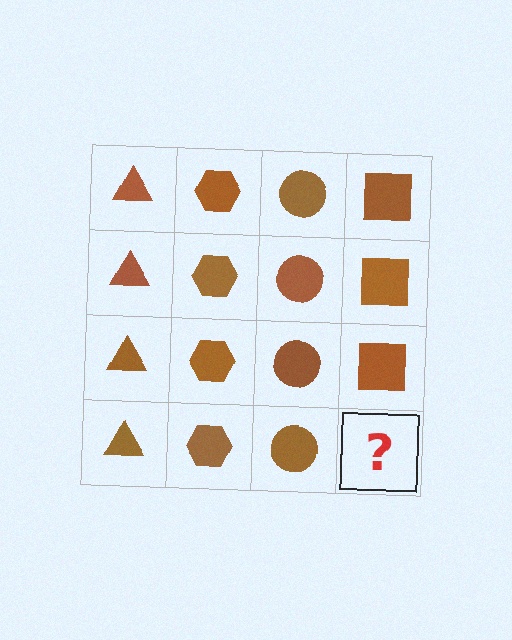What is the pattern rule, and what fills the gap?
The rule is that each column has a consistent shape. The gap should be filled with a brown square.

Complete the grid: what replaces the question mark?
The question mark should be replaced with a brown square.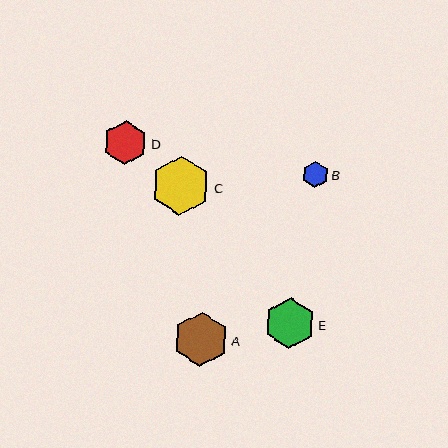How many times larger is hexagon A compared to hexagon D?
Hexagon A is approximately 1.2 times the size of hexagon D.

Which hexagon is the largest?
Hexagon C is the largest with a size of approximately 59 pixels.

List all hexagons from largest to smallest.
From largest to smallest: C, A, E, D, B.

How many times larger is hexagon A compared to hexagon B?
Hexagon A is approximately 2.1 times the size of hexagon B.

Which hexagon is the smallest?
Hexagon B is the smallest with a size of approximately 26 pixels.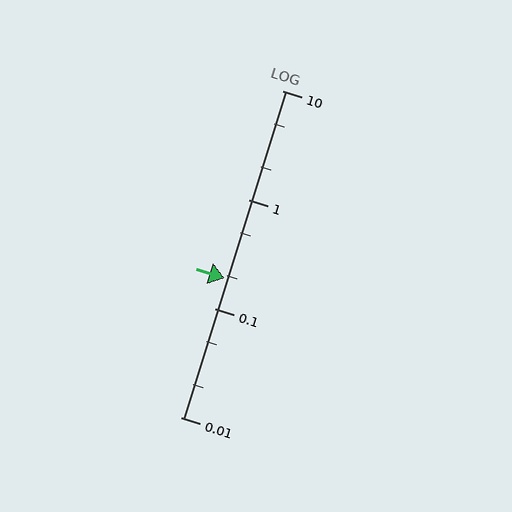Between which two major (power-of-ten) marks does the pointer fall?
The pointer is between 0.1 and 1.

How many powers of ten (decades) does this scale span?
The scale spans 3 decades, from 0.01 to 10.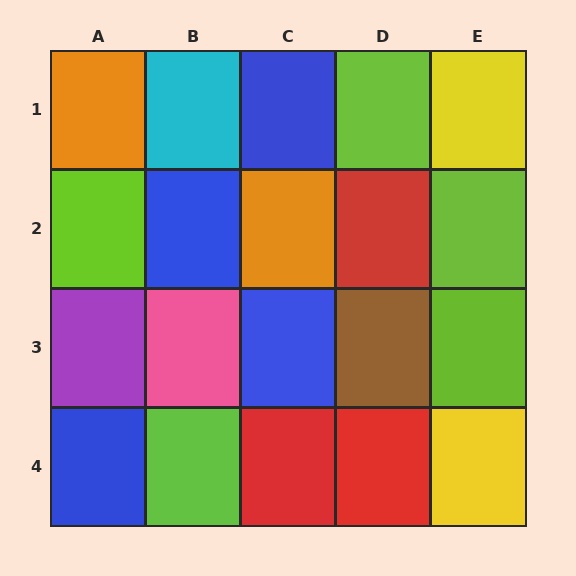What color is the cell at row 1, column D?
Lime.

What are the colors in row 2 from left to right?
Lime, blue, orange, red, lime.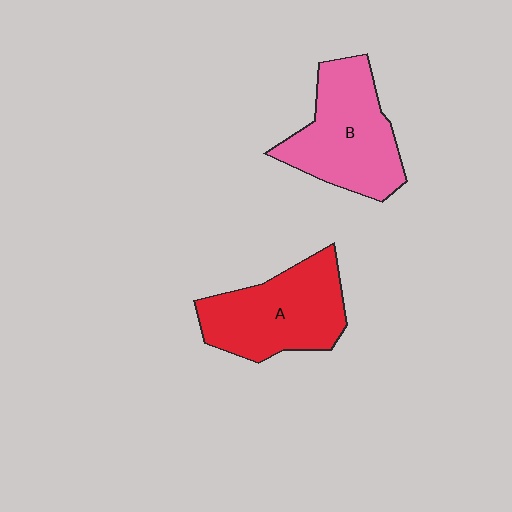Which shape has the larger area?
Shape B (pink).